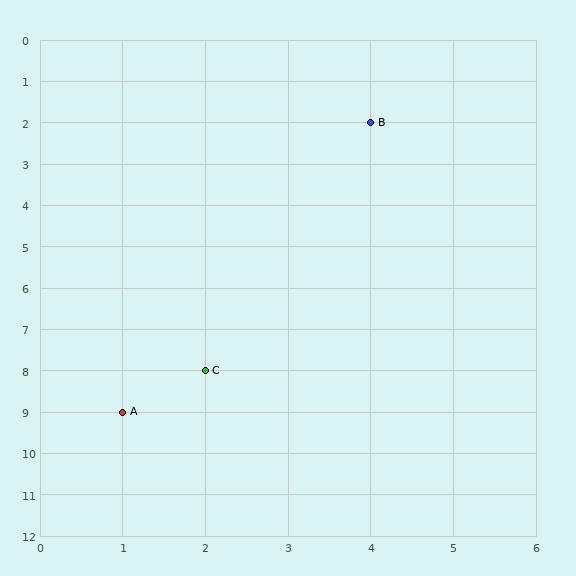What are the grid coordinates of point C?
Point C is at grid coordinates (2, 8).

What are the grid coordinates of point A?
Point A is at grid coordinates (1, 9).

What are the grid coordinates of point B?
Point B is at grid coordinates (4, 2).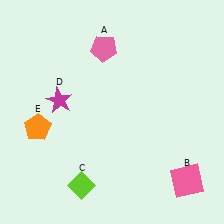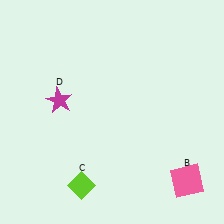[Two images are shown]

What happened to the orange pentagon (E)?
The orange pentagon (E) was removed in Image 2. It was in the bottom-left area of Image 1.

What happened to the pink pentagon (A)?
The pink pentagon (A) was removed in Image 2. It was in the top-left area of Image 1.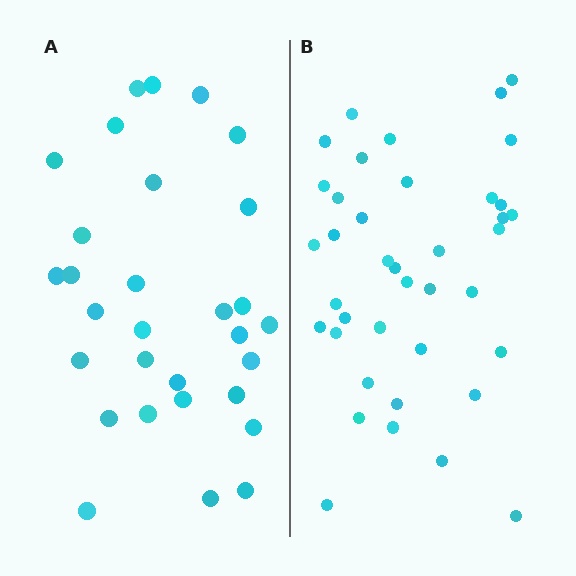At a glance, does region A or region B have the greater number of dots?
Region B (the right region) has more dots.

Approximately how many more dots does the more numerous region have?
Region B has roughly 8 or so more dots than region A.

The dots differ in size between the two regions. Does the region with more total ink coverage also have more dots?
No. Region A has more total ink coverage because its dots are larger, but region B actually contains more individual dots. Total area can be misleading — the number of items is what matters here.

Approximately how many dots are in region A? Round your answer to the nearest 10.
About 30 dots.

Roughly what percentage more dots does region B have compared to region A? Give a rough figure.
About 30% more.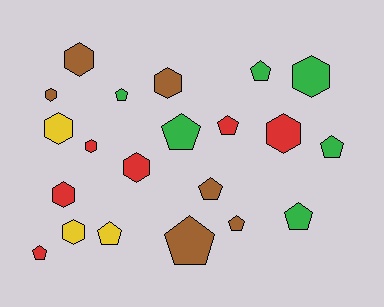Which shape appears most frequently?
Pentagon, with 11 objects.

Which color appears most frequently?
Green, with 6 objects.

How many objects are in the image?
There are 21 objects.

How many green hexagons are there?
There is 1 green hexagon.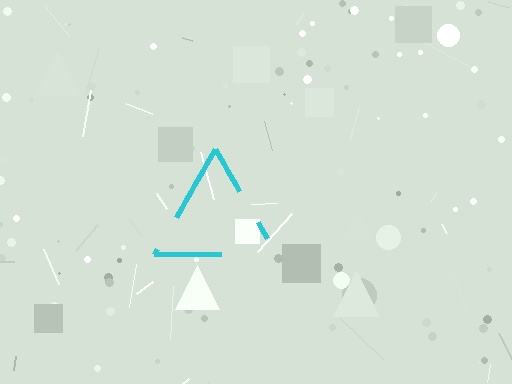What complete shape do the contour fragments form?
The contour fragments form a triangle.